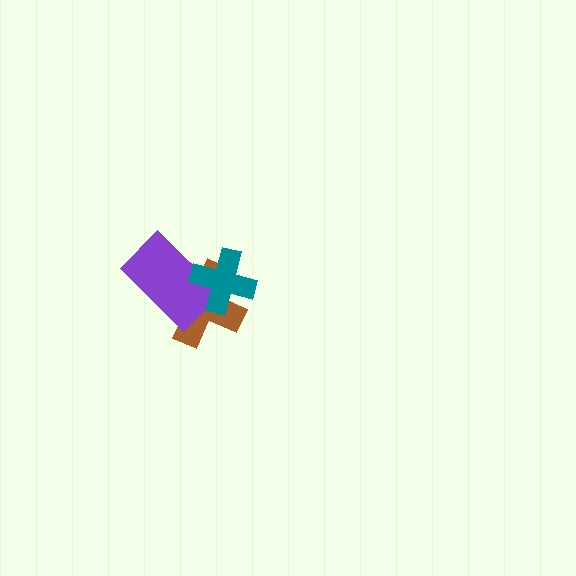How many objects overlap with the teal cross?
2 objects overlap with the teal cross.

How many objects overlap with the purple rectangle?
2 objects overlap with the purple rectangle.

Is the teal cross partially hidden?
No, no other shape covers it.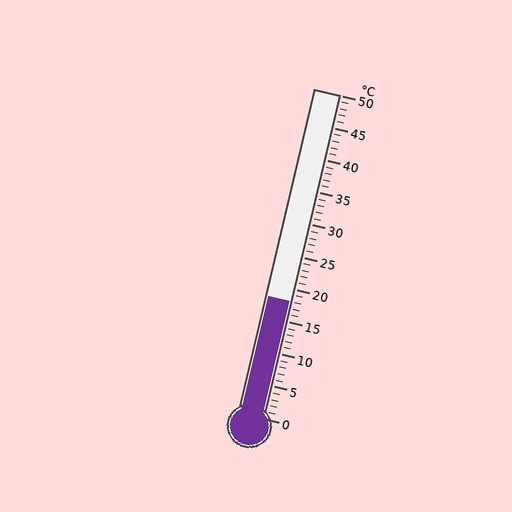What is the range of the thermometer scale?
The thermometer scale ranges from 0°C to 50°C.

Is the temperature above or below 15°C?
The temperature is above 15°C.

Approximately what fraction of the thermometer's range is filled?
The thermometer is filled to approximately 35% of its range.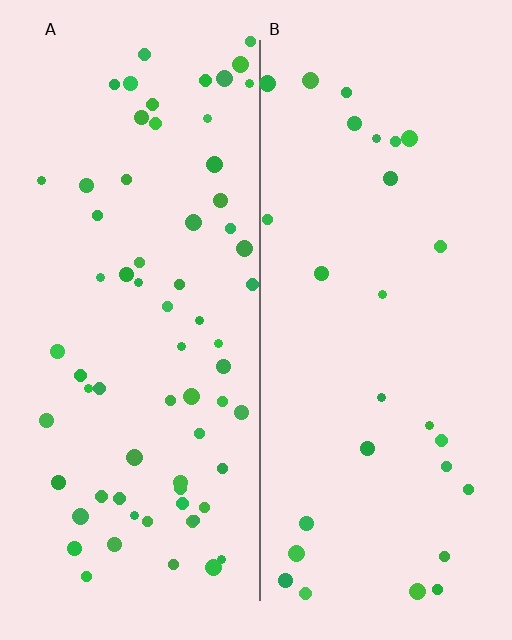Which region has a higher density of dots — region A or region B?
A (the left).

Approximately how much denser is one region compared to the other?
Approximately 2.4× — region A over region B.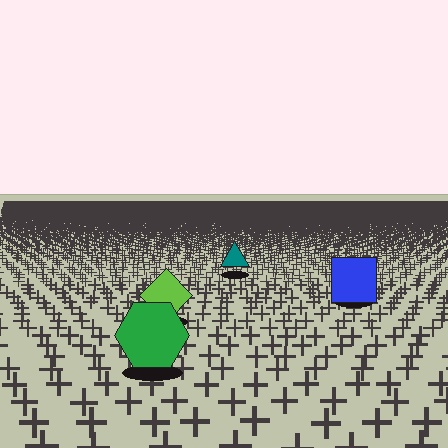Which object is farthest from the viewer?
The teal triangle is farthest from the viewer. It appears smaller and the ground texture around it is denser.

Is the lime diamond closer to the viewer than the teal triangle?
Yes. The lime diamond is closer — you can tell from the texture gradient: the ground texture is coarser near it.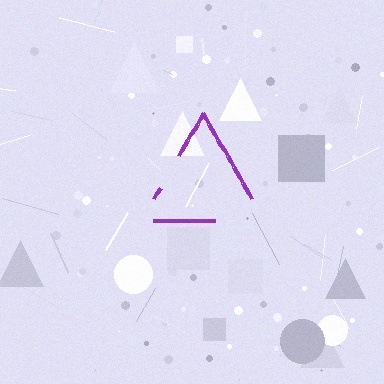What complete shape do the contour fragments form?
The contour fragments form a triangle.